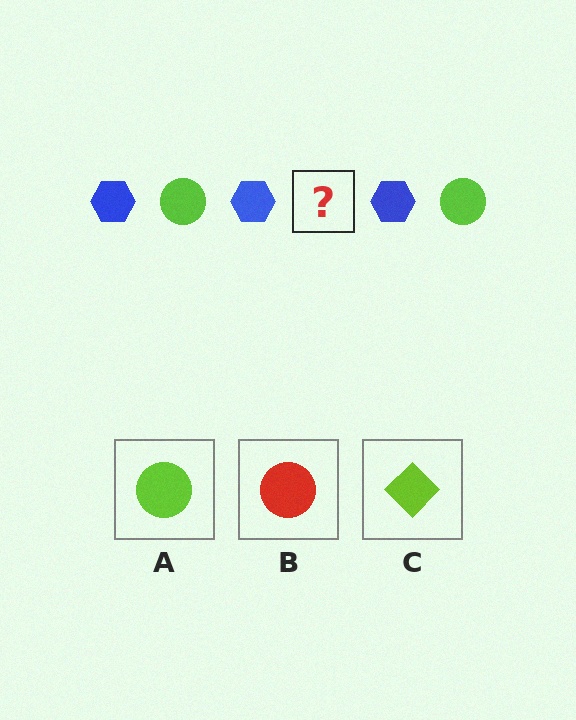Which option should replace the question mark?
Option A.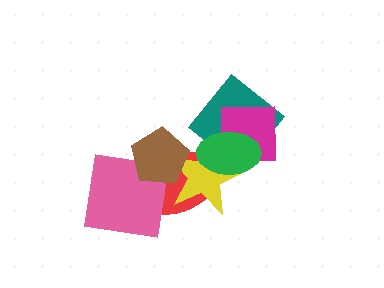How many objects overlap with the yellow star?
5 objects overlap with the yellow star.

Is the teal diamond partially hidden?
Yes, it is partially covered by another shape.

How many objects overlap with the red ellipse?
4 objects overlap with the red ellipse.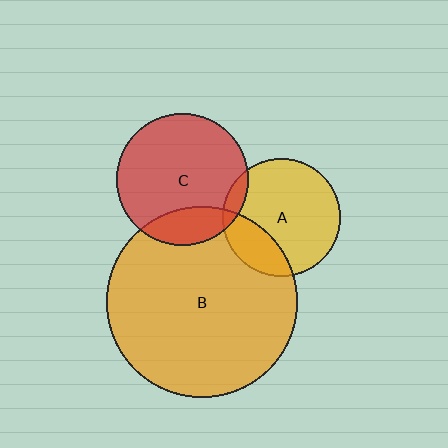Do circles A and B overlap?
Yes.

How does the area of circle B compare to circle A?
Approximately 2.6 times.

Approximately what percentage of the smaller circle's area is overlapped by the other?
Approximately 25%.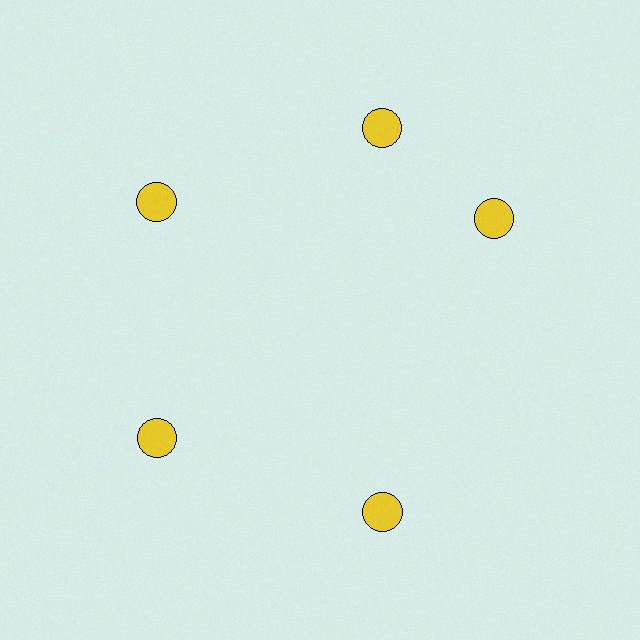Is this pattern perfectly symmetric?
No. The 5 yellow circles are arranged in a ring, but one element near the 3 o'clock position is rotated out of alignment along the ring, breaking the 5-fold rotational symmetry.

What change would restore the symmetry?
The symmetry would be restored by rotating it back into even spacing with its neighbors so that all 5 circles sit at equal angles and equal distance from the center.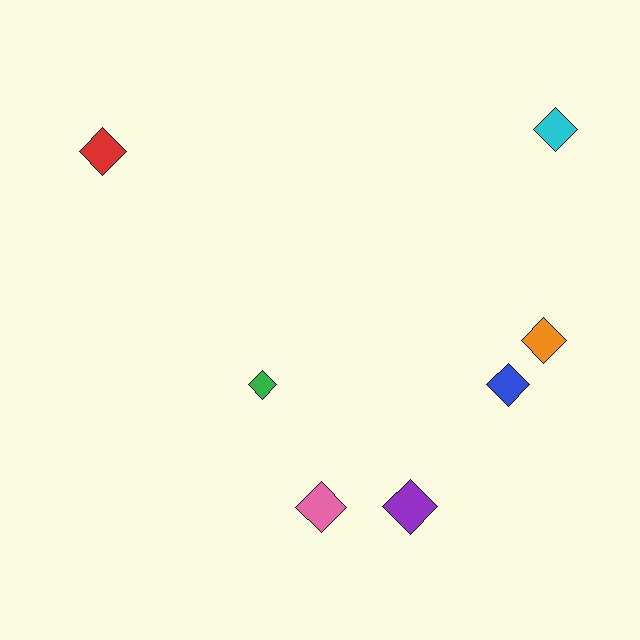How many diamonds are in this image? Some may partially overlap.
There are 7 diamonds.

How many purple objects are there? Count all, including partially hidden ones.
There is 1 purple object.